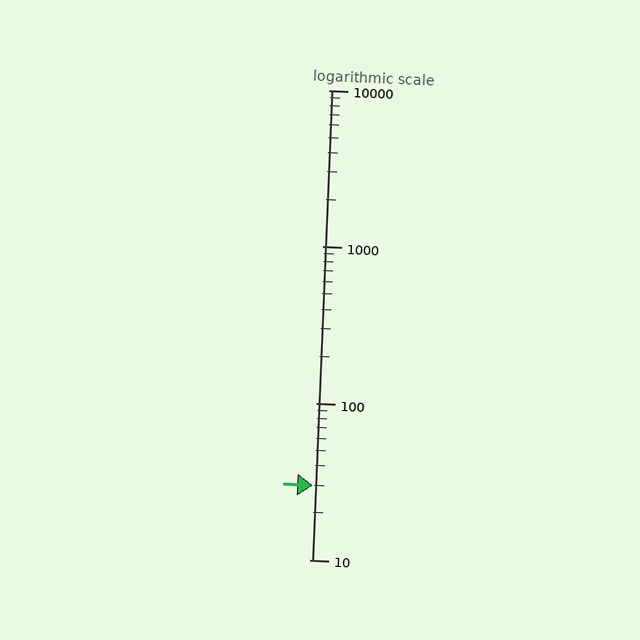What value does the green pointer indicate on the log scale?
The pointer indicates approximately 30.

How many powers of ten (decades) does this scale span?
The scale spans 3 decades, from 10 to 10000.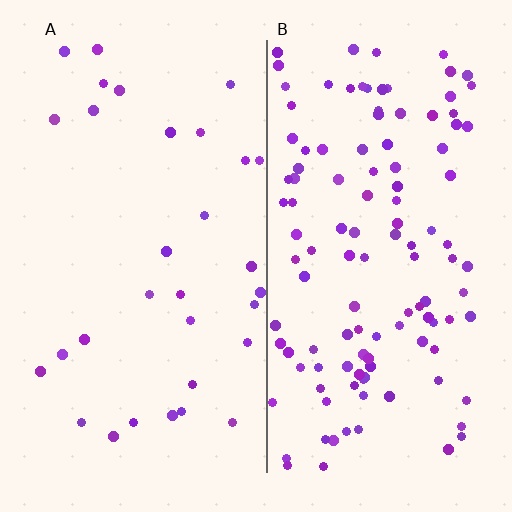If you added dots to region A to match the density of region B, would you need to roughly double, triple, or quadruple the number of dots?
Approximately quadruple.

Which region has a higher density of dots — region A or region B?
B (the right).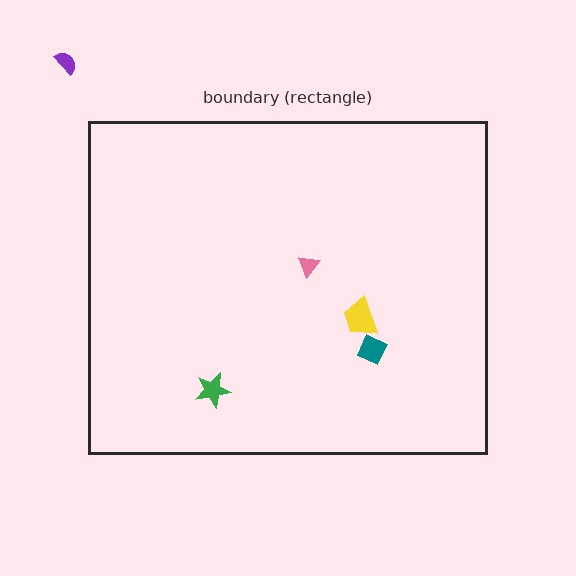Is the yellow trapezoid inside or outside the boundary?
Inside.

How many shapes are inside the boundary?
4 inside, 1 outside.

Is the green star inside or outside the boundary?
Inside.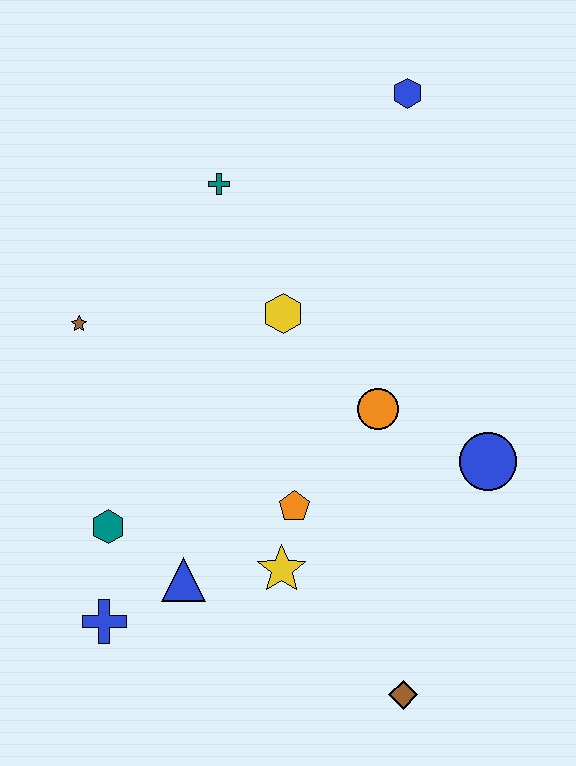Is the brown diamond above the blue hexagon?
No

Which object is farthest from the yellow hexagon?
The brown diamond is farthest from the yellow hexagon.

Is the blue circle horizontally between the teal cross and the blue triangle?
No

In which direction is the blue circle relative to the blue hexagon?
The blue circle is below the blue hexagon.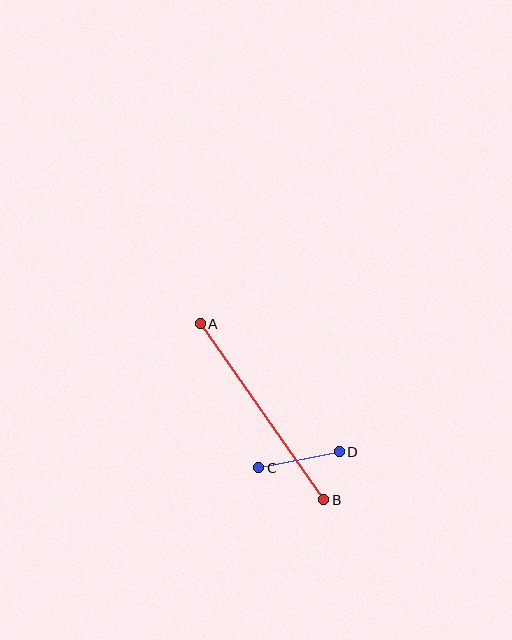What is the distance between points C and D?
The distance is approximately 82 pixels.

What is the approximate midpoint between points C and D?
The midpoint is at approximately (299, 460) pixels.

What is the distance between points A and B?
The distance is approximately 215 pixels.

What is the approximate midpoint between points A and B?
The midpoint is at approximately (262, 412) pixels.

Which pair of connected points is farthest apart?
Points A and B are farthest apart.